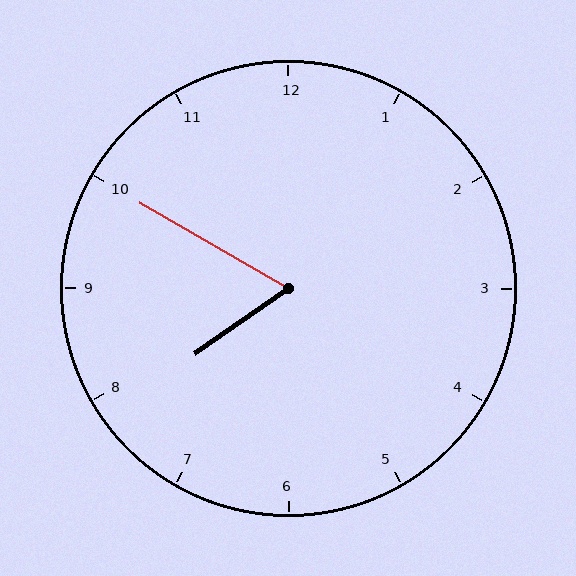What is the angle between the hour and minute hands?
Approximately 65 degrees.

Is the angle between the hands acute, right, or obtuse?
It is acute.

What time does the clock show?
7:50.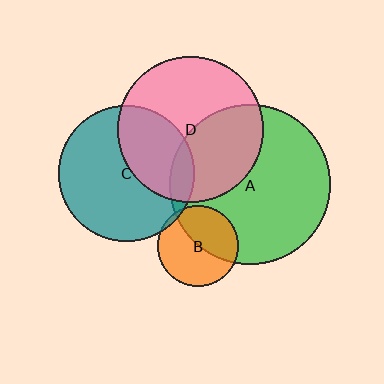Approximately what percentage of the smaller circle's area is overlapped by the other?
Approximately 5%.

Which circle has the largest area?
Circle A (green).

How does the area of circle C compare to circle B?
Approximately 2.9 times.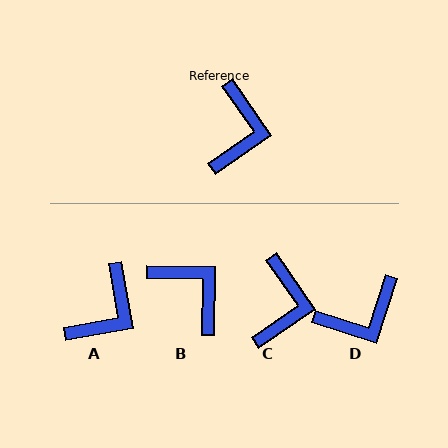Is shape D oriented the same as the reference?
No, it is off by about 52 degrees.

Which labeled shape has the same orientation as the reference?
C.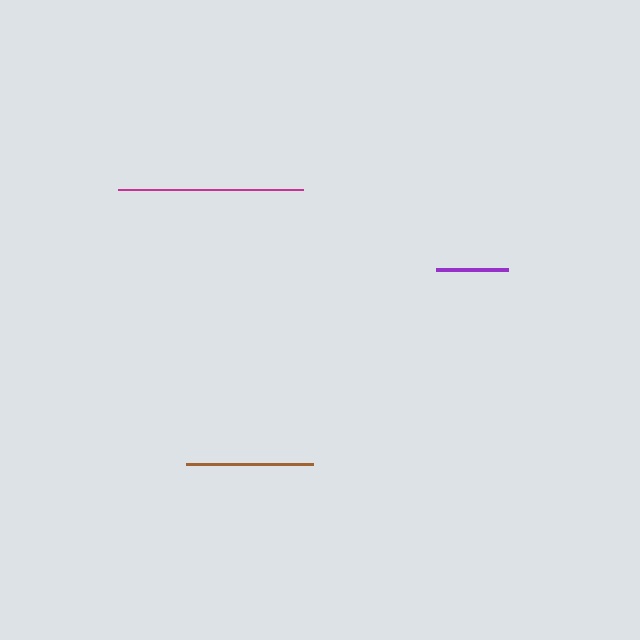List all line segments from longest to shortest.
From longest to shortest: magenta, brown, purple.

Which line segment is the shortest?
The purple line is the shortest at approximately 72 pixels.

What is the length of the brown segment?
The brown segment is approximately 127 pixels long.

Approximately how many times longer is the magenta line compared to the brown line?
The magenta line is approximately 1.5 times the length of the brown line.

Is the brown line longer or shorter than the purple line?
The brown line is longer than the purple line.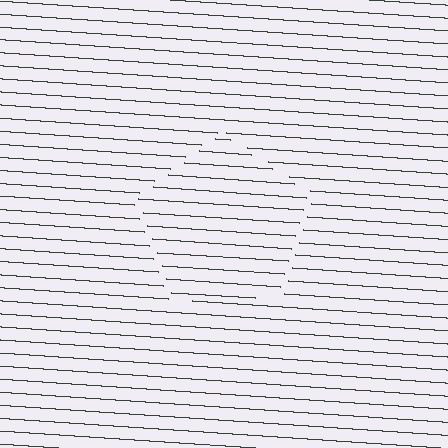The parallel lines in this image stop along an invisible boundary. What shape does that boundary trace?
An illusory pentagon. The interior of the shape contains the same grating, shifted by half a period — the contour is defined by the phase discontinuity where line-ends from the inner and outer gratings abut.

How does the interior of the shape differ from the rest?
The interior of the shape contains the same grating, shifted by half a period — the contour is defined by the phase discontinuity where line-ends from the inner and outer gratings abut.